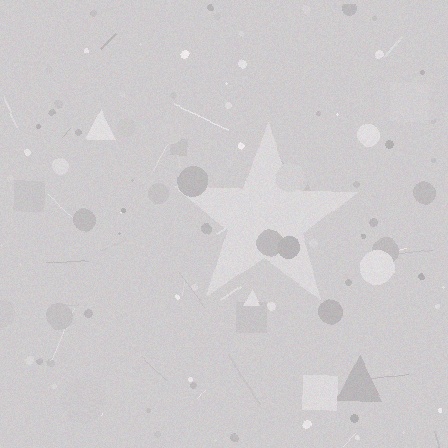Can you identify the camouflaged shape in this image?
The camouflaged shape is a star.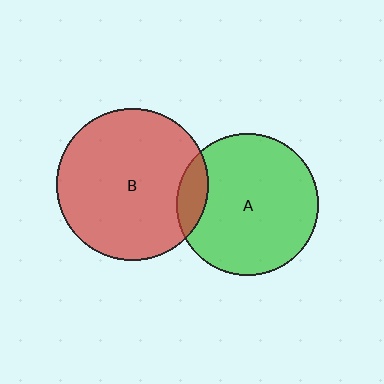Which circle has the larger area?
Circle B (red).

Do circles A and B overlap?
Yes.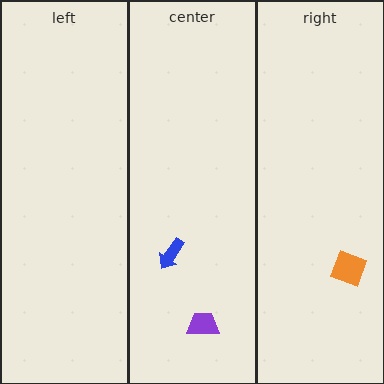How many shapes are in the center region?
2.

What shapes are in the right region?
The orange diamond.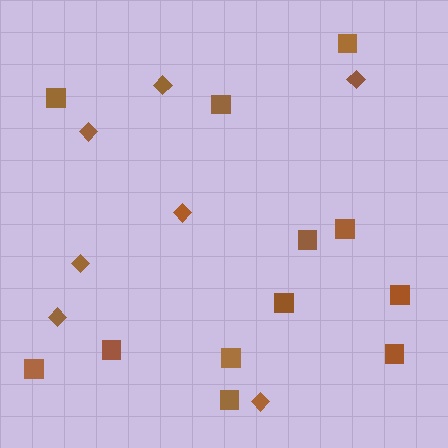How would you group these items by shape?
There are 2 groups: one group of diamonds (7) and one group of squares (12).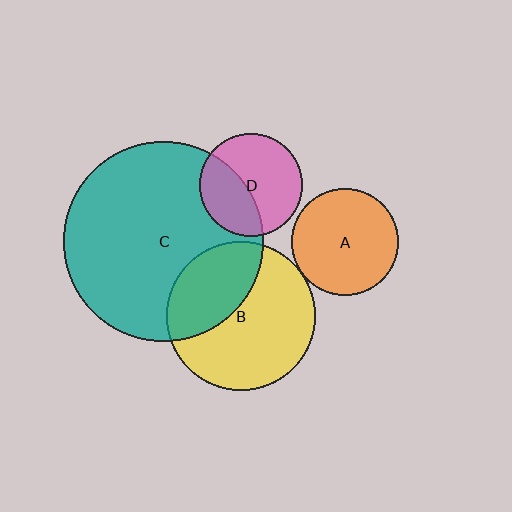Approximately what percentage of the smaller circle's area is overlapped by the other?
Approximately 40%.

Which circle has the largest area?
Circle C (teal).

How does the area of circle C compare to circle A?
Approximately 3.5 times.